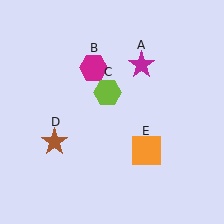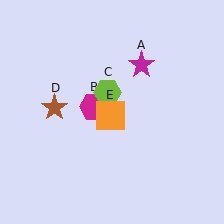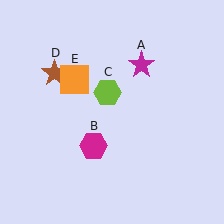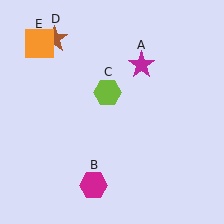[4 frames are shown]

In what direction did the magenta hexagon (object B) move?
The magenta hexagon (object B) moved down.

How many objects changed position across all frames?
3 objects changed position: magenta hexagon (object B), brown star (object D), orange square (object E).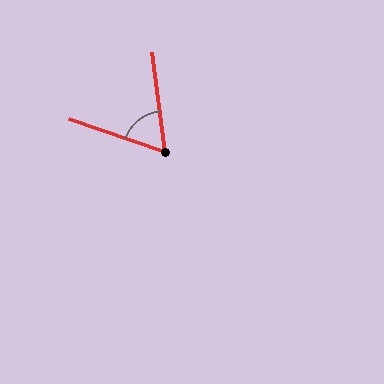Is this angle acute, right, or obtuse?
It is acute.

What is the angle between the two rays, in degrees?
Approximately 64 degrees.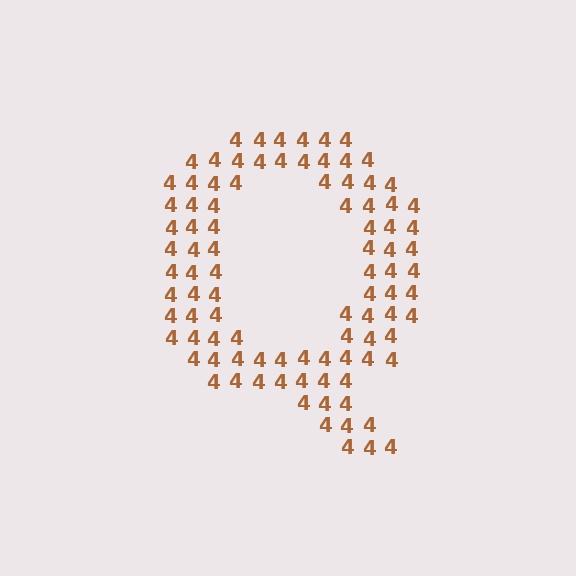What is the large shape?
The large shape is the letter Q.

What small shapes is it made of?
It is made of small digit 4's.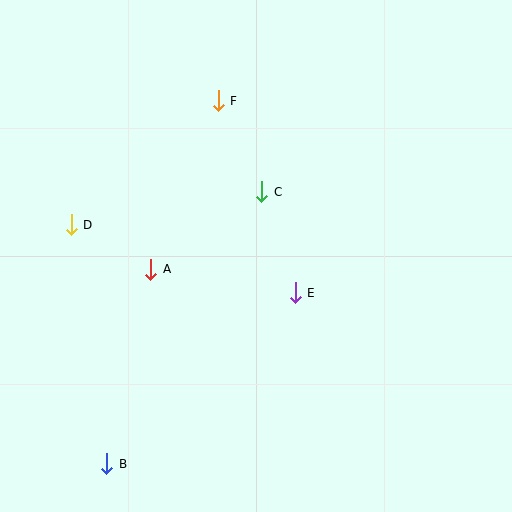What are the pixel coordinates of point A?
Point A is at (151, 269).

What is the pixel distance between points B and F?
The distance between B and F is 380 pixels.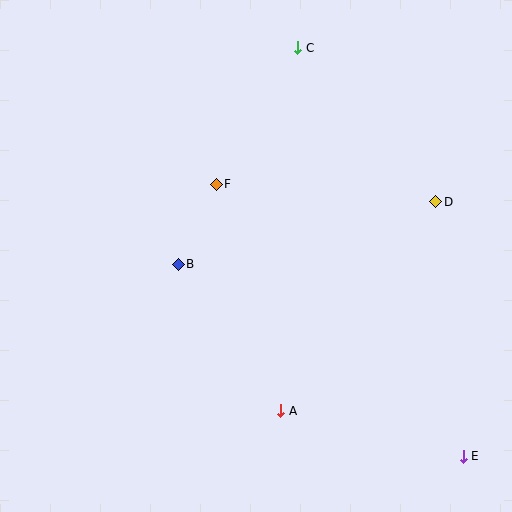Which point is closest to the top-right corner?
Point D is closest to the top-right corner.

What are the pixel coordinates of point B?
Point B is at (178, 264).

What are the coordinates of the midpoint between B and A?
The midpoint between B and A is at (229, 337).